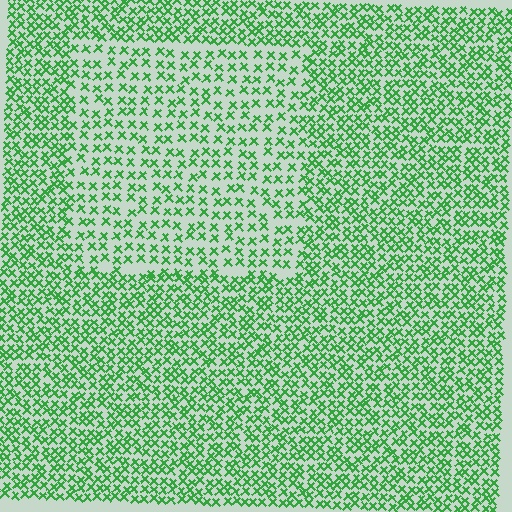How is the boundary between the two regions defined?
The boundary is defined by a change in element density (approximately 1.8x ratio). All elements are the same color, size, and shape.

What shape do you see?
I see a rectangle.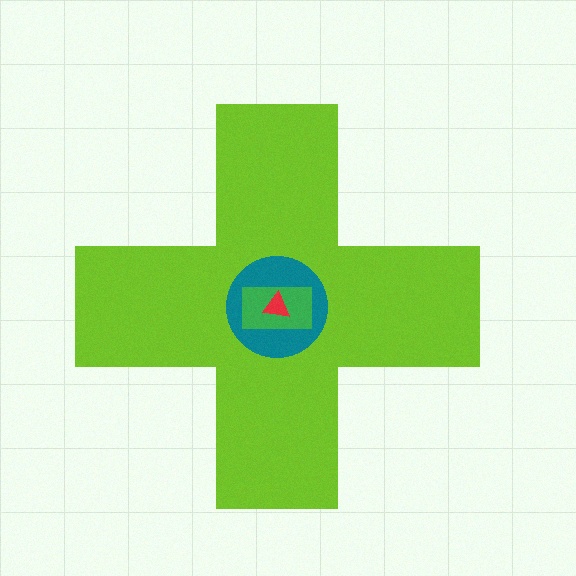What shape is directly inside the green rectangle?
The red triangle.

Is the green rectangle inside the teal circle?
Yes.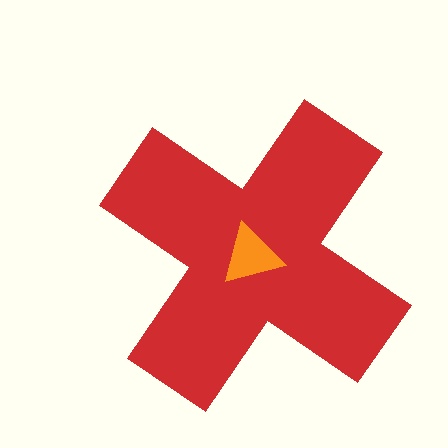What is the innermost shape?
The orange triangle.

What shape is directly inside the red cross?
The orange triangle.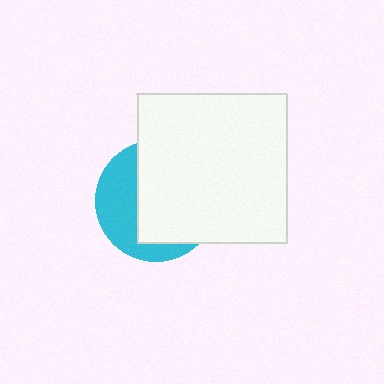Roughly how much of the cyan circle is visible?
A small part of it is visible (roughly 38%).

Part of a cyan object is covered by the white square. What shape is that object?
It is a circle.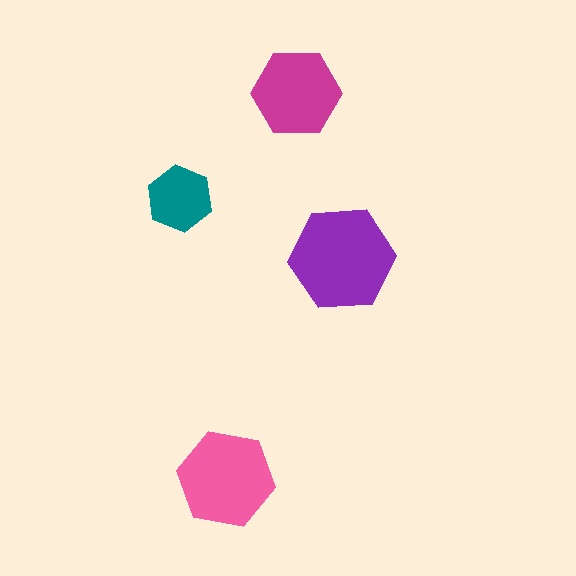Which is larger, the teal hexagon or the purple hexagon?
The purple one.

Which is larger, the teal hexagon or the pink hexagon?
The pink one.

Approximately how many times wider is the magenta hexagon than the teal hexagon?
About 1.5 times wider.